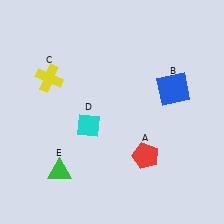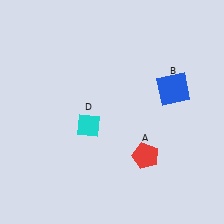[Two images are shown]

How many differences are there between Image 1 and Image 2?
There are 2 differences between the two images.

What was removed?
The yellow cross (C), the green triangle (E) were removed in Image 2.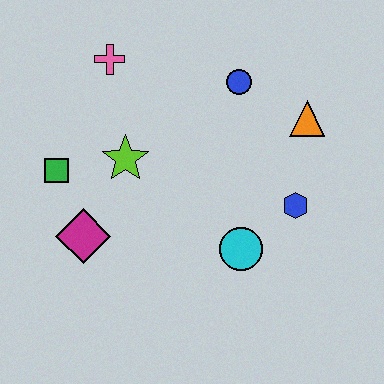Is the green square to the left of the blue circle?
Yes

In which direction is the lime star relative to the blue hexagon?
The lime star is to the left of the blue hexagon.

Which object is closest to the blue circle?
The orange triangle is closest to the blue circle.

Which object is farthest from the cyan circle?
The pink cross is farthest from the cyan circle.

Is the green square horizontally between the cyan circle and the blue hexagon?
No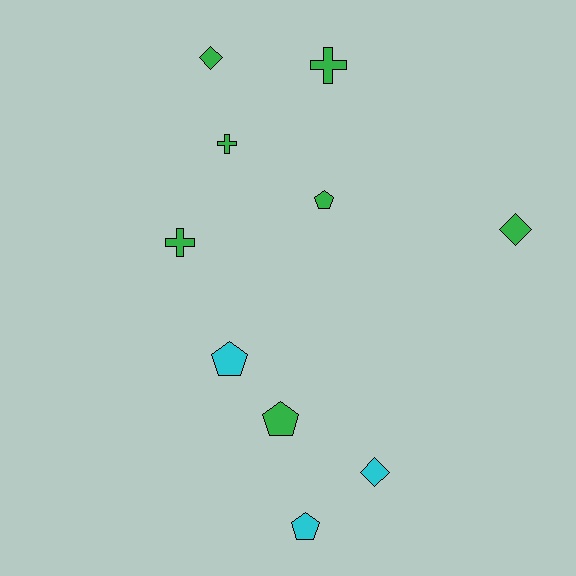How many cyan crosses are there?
There are no cyan crosses.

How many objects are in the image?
There are 10 objects.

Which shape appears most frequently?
Pentagon, with 4 objects.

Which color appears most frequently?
Green, with 7 objects.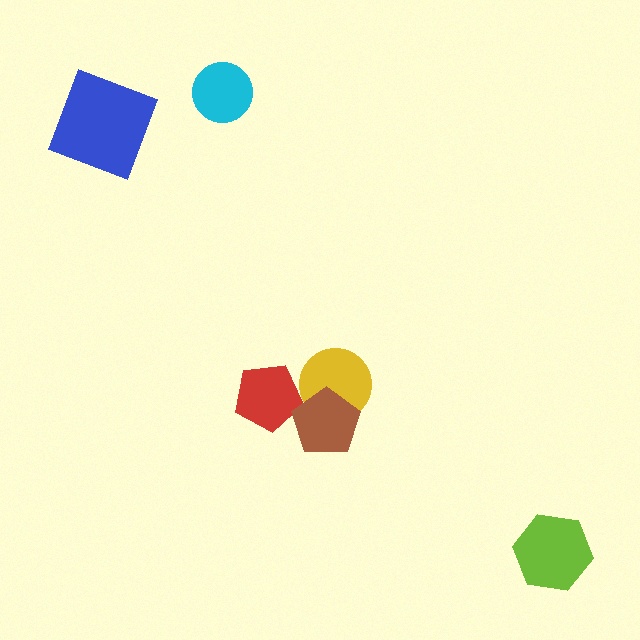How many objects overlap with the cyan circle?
0 objects overlap with the cyan circle.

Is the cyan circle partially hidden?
No, no other shape covers it.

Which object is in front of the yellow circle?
The brown pentagon is in front of the yellow circle.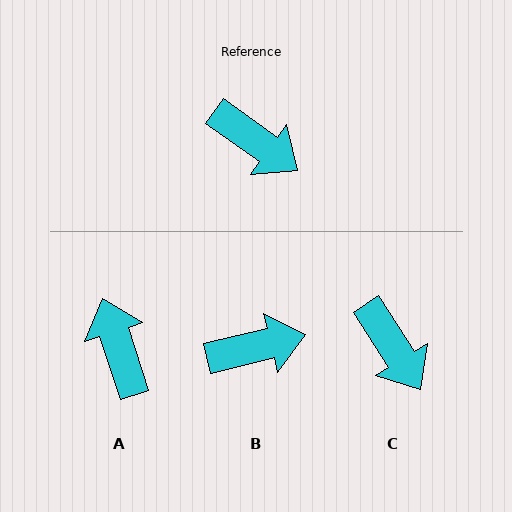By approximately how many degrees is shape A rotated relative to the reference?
Approximately 144 degrees counter-clockwise.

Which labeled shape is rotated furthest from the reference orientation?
A, about 144 degrees away.